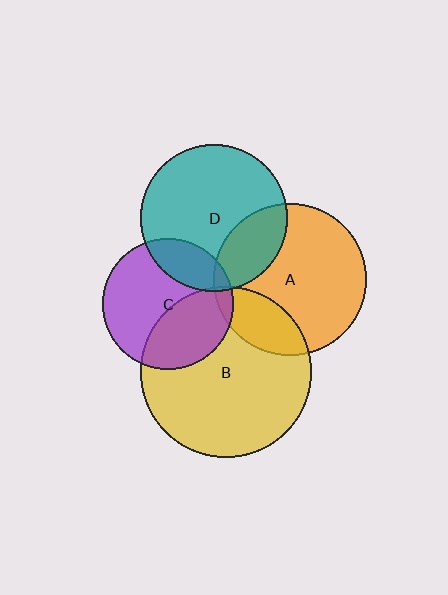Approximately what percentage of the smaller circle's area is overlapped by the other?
Approximately 5%.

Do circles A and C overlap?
Yes.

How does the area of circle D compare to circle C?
Approximately 1.3 times.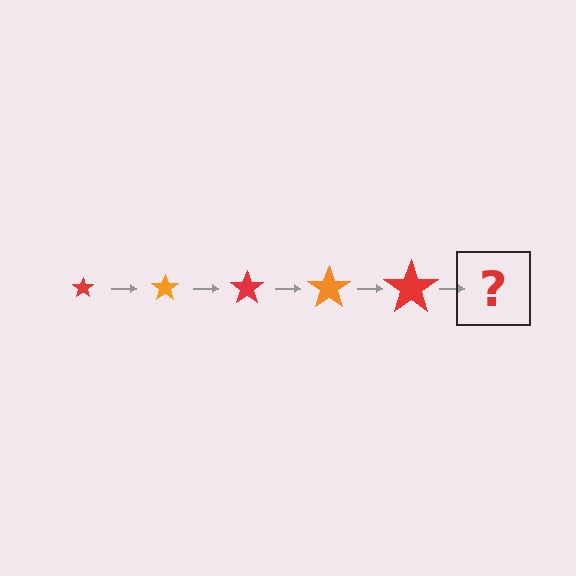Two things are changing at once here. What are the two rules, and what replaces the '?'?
The two rules are that the star grows larger each step and the color cycles through red and orange. The '?' should be an orange star, larger than the previous one.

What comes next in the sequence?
The next element should be an orange star, larger than the previous one.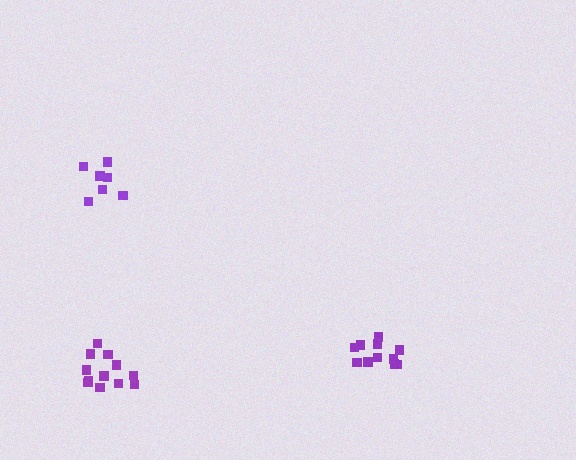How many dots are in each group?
Group 1: 11 dots, Group 2: 12 dots, Group 3: 7 dots (30 total).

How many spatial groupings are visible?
There are 3 spatial groupings.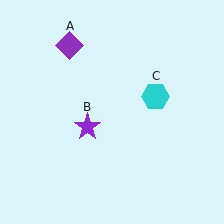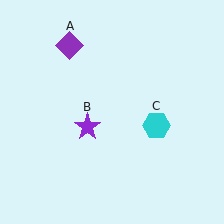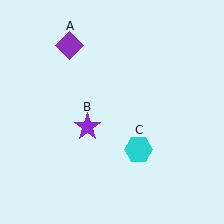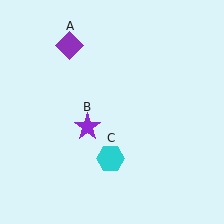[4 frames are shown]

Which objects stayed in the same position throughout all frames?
Purple diamond (object A) and purple star (object B) remained stationary.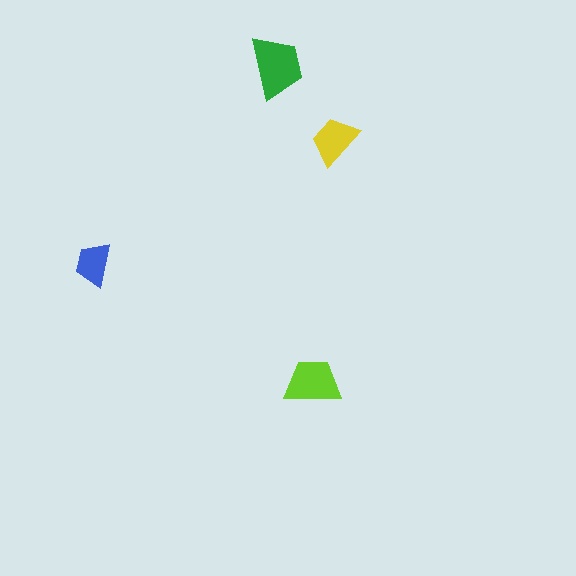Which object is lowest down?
The lime trapezoid is bottommost.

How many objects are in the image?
There are 4 objects in the image.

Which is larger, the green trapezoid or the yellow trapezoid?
The green one.